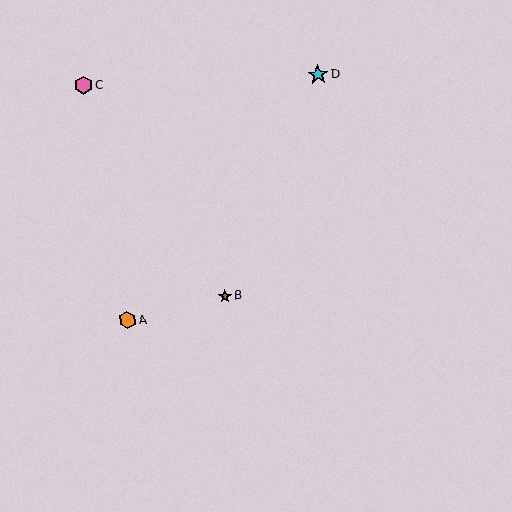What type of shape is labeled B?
Shape B is a brown star.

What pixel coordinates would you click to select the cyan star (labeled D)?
Click at (318, 75) to select the cyan star D.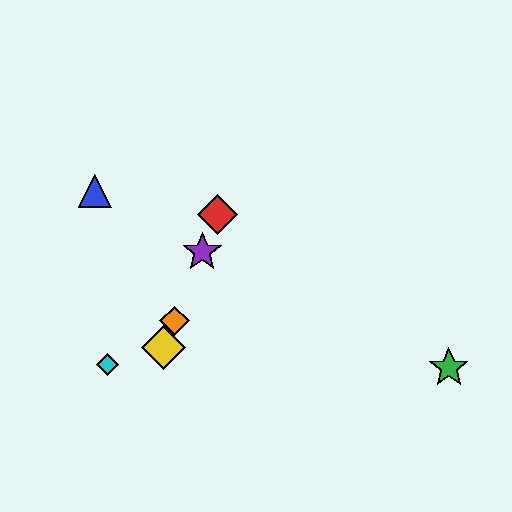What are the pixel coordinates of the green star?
The green star is at (449, 368).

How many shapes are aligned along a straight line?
4 shapes (the red diamond, the yellow diamond, the purple star, the orange diamond) are aligned along a straight line.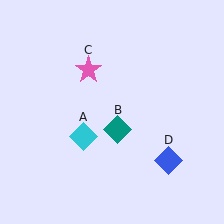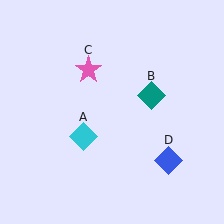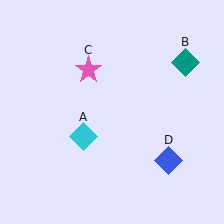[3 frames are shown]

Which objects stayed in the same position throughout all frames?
Cyan diamond (object A) and pink star (object C) and blue diamond (object D) remained stationary.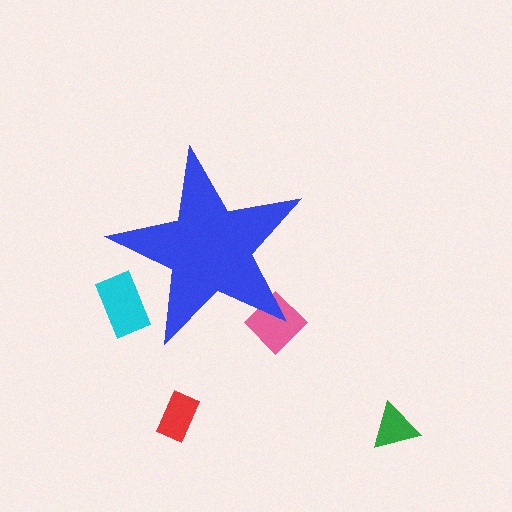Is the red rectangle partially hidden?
No, the red rectangle is fully visible.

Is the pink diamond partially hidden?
Yes, the pink diamond is partially hidden behind the blue star.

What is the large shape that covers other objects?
A blue star.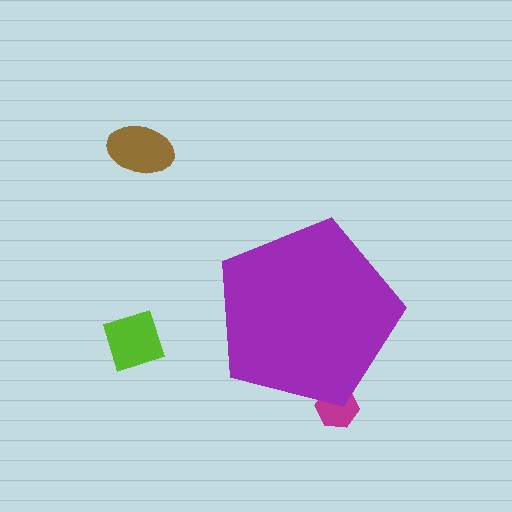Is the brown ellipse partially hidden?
No, the brown ellipse is fully visible.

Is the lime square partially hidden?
No, the lime square is fully visible.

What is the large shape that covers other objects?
A purple pentagon.